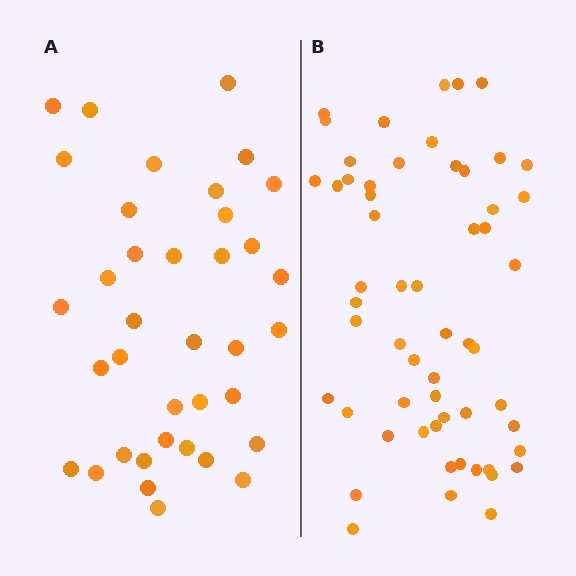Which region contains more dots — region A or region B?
Region B (the right region) has more dots.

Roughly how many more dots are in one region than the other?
Region B has approximately 20 more dots than region A.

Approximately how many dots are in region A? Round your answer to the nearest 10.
About 40 dots. (The exact count is 37, which rounds to 40.)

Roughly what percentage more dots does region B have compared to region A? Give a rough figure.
About 55% more.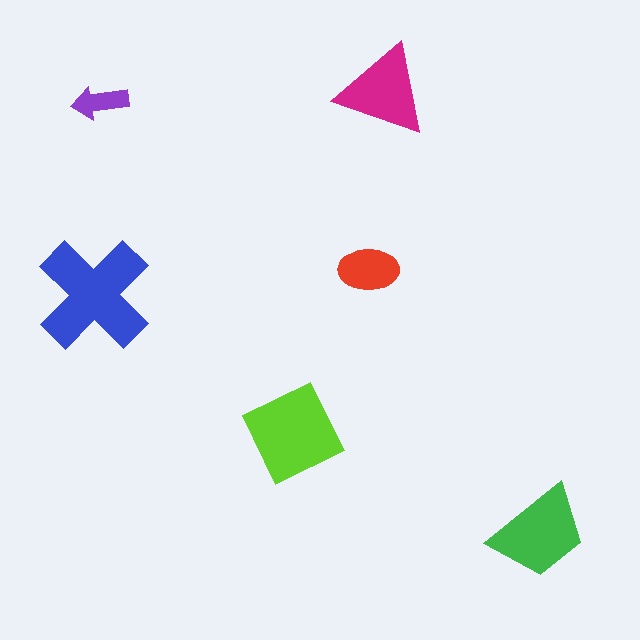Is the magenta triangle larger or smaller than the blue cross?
Smaller.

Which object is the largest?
The blue cross.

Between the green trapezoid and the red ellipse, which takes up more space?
The green trapezoid.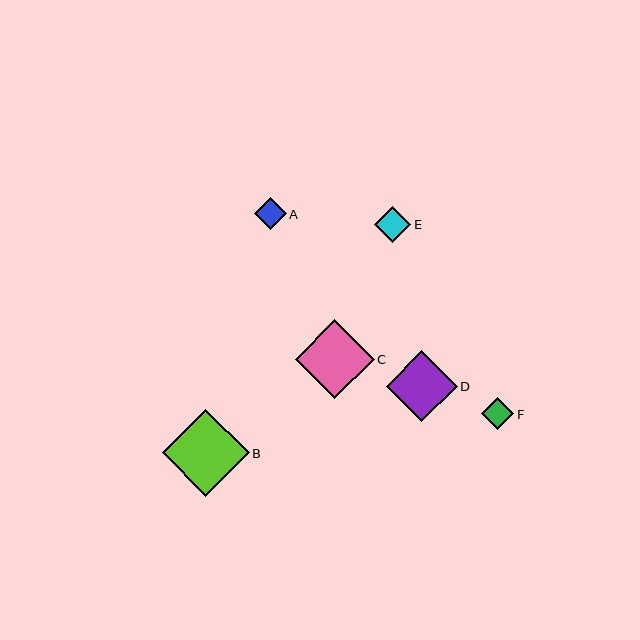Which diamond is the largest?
Diamond B is the largest with a size of approximately 87 pixels.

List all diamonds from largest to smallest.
From largest to smallest: B, C, D, E, F, A.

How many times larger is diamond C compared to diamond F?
Diamond C is approximately 2.4 times the size of diamond F.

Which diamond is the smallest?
Diamond A is the smallest with a size of approximately 32 pixels.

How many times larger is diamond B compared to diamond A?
Diamond B is approximately 2.8 times the size of diamond A.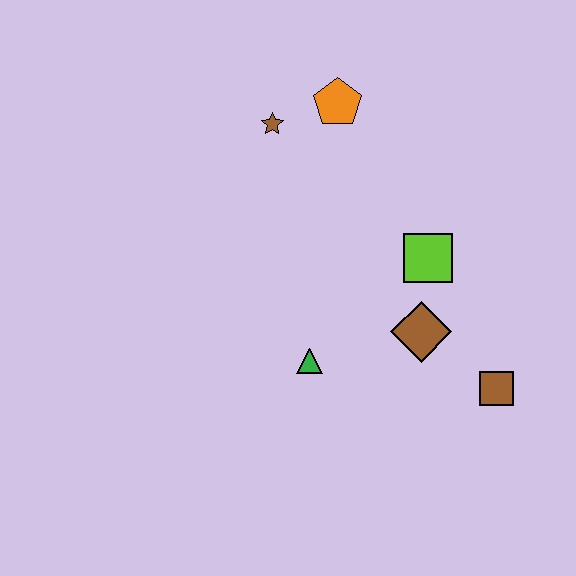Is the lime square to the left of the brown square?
Yes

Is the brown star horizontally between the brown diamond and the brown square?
No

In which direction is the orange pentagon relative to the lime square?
The orange pentagon is above the lime square.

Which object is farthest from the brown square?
The brown star is farthest from the brown square.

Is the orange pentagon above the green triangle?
Yes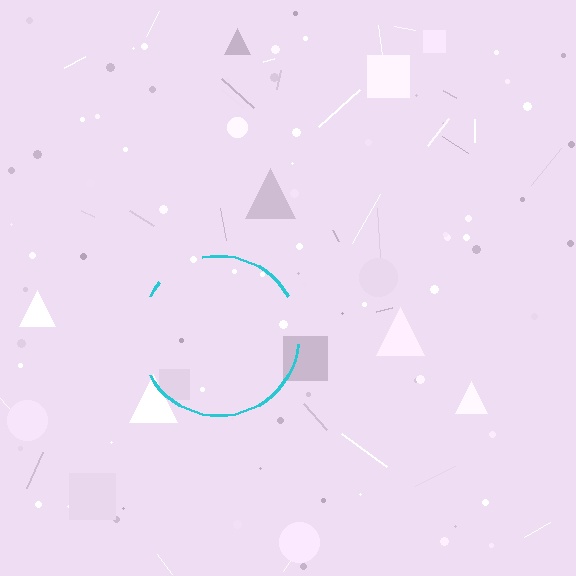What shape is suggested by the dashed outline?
The dashed outline suggests a circle.